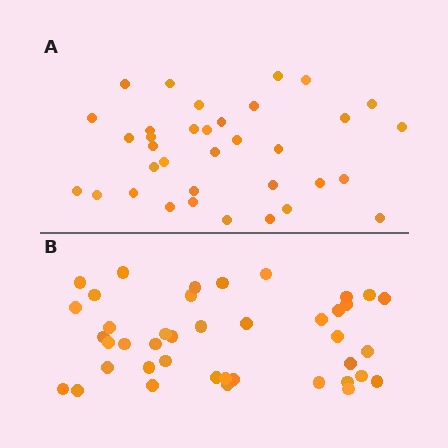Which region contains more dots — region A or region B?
Region B (the bottom region) has more dots.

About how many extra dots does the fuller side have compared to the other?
Region B has about 6 more dots than region A.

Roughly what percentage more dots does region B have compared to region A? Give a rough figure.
About 15% more.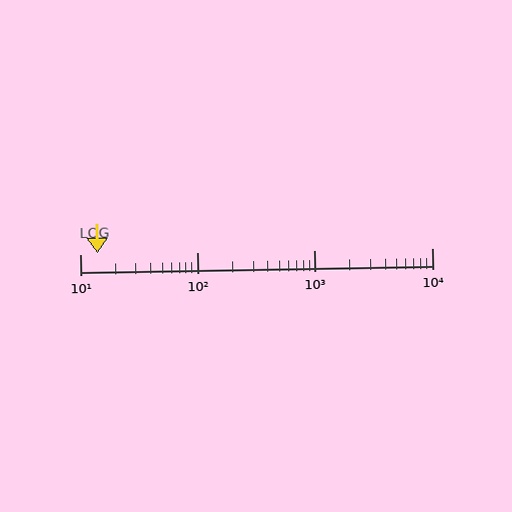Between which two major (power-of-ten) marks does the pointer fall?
The pointer is between 10 and 100.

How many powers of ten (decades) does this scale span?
The scale spans 3 decades, from 10 to 10000.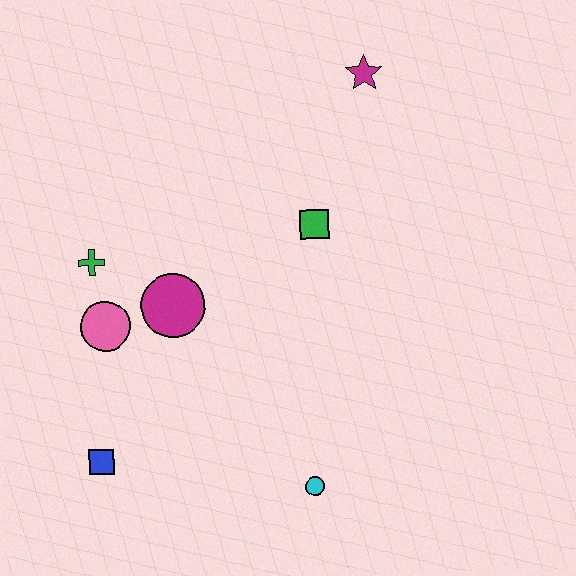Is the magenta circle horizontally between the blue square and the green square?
Yes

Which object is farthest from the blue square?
The magenta star is farthest from the blue square.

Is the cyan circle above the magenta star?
No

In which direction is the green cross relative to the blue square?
The green cross is above the blue square.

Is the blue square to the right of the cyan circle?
No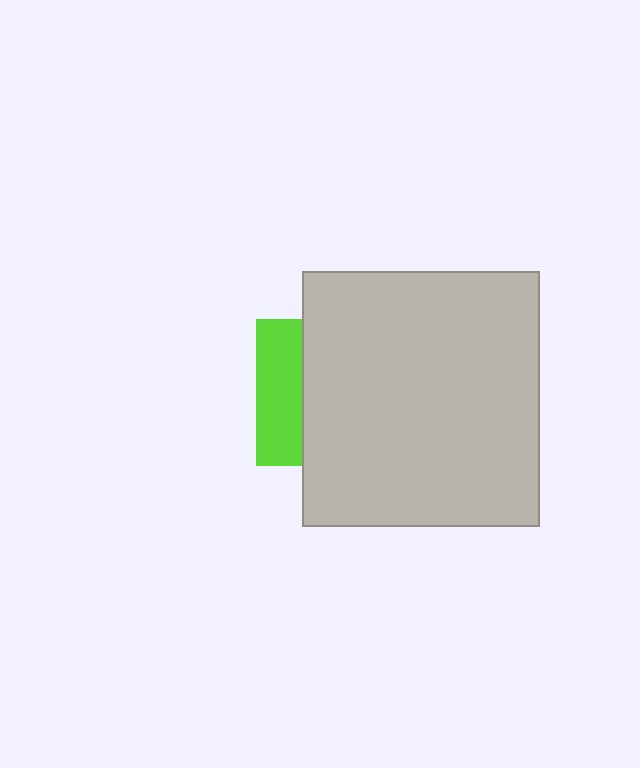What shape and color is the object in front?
The object in front is a light gray rectangle.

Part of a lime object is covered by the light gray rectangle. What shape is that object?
It is a square.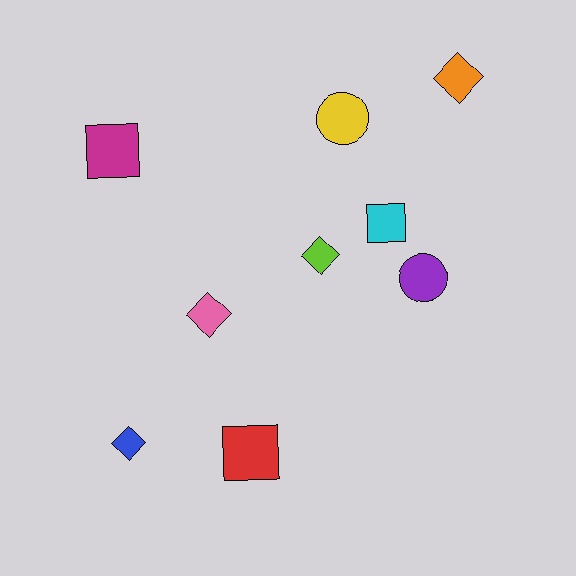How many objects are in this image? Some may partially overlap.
There are 9 objects.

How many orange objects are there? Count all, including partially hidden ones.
There is 1 orange object.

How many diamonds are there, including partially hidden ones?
There are 4 diamonds.